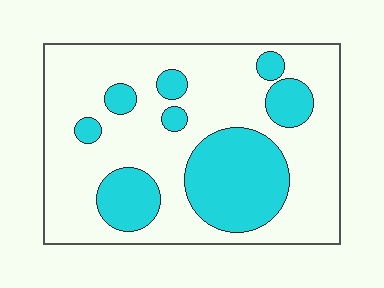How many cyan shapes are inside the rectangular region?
8.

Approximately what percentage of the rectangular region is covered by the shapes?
Approximately 30%.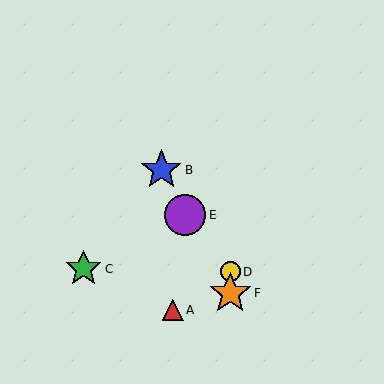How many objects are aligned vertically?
2 objects (D, F) are aligned vertically.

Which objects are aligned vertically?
Objects D, F are aligned vertically.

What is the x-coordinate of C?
Object C is at x≈84.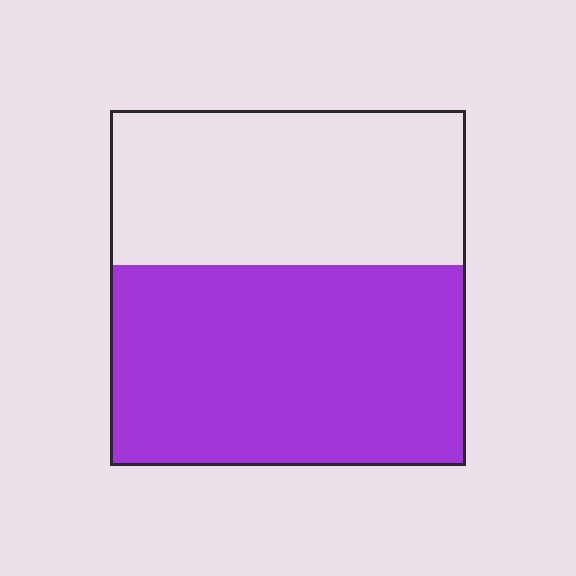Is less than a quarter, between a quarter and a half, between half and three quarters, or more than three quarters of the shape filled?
Between half and three quarters.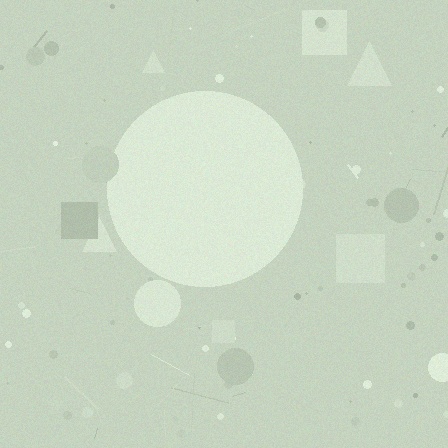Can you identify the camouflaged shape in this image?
The camouflaged shape is a circle.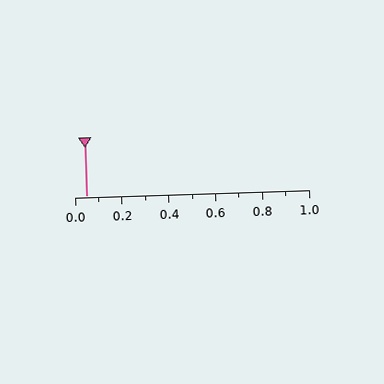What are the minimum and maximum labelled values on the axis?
The axis runs from 0.0 to 1.0.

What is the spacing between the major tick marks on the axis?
The major ticks are spaced 0.2 apart.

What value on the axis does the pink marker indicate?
The marker indicates approximately 0.05.